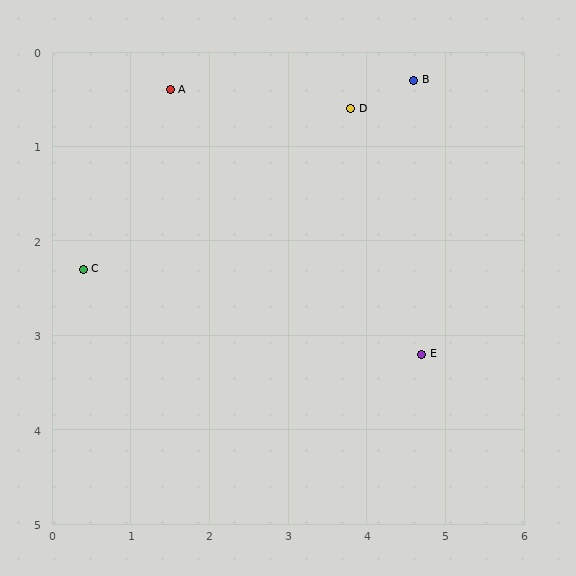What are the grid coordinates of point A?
Point A is at approximately (1.5, 0.4).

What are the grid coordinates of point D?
Point D is at approximately (3.8, 0.6).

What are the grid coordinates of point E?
Point E is at approximately (4.7, 3.2).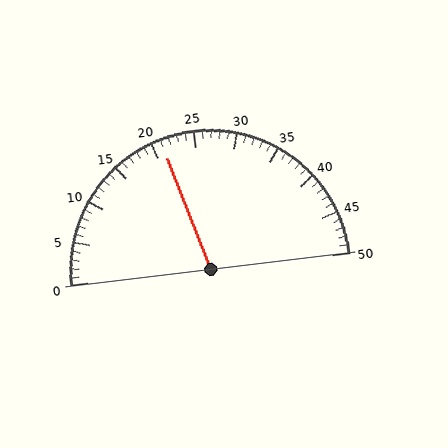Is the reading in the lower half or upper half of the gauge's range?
The reading is in the lower half of the range (0 to 50).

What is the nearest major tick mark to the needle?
The nearest major tick mark is 20.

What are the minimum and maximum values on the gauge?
The gauge ranges from 0 to 50.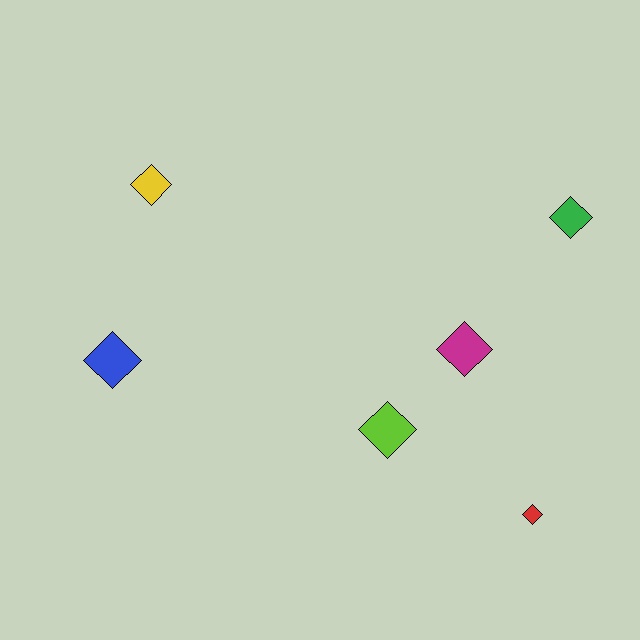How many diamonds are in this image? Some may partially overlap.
There are 6 diamonds.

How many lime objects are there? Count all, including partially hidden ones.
There is 1 lime object.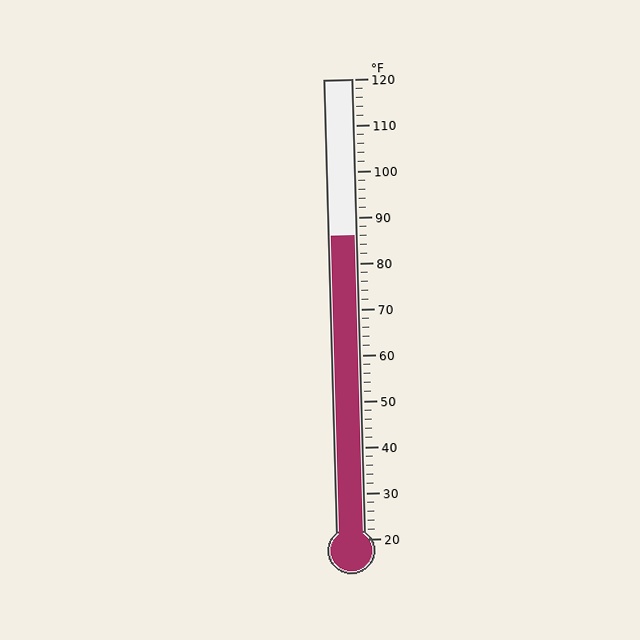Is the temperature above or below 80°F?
The temperature is above 80°F.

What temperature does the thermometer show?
The thermometer shows approximately 86°F.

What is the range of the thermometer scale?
The thermometer scale ranges from 20°F to 120°F.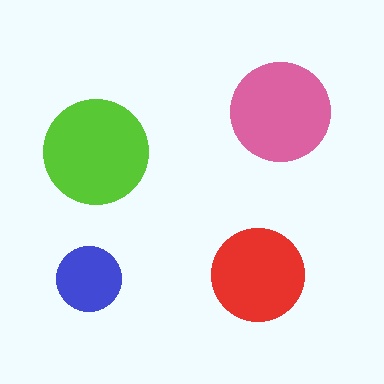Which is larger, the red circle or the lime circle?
The lime one.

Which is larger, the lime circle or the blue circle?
The lime one.